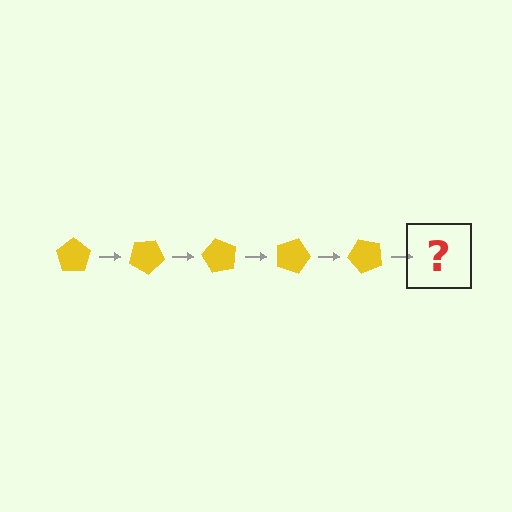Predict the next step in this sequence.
The next step is a yellow pentagon rotated 150 degrees.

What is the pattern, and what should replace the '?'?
The pattern is that the pentagon rotates 30 degrees each step. The '?' should be a yellow pentagon rotated 150 degrees.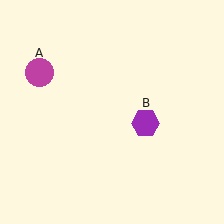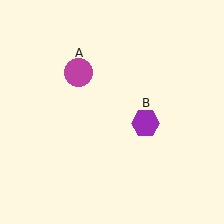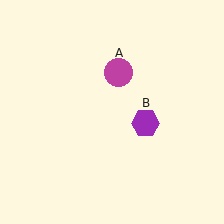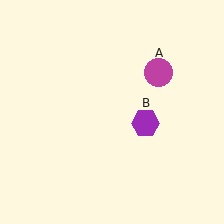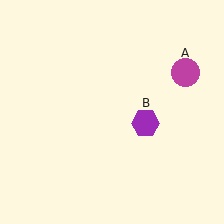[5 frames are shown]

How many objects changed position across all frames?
1 object changed position: magenta circle (object A).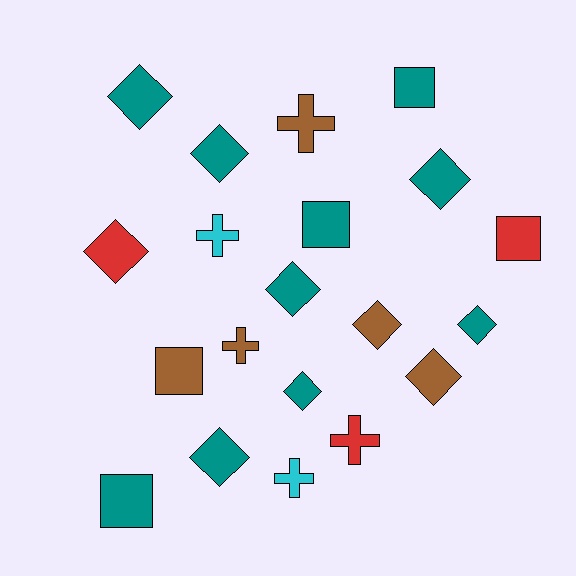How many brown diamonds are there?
There are 2 brown diamonds.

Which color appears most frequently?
Teal, with 10 objects.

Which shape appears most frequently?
Diamond, with 10 objects.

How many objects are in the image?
There are 20 objects.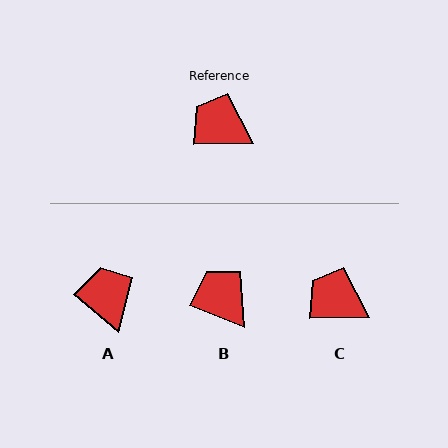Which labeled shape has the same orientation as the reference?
C.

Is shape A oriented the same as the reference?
No, it is off by about 41 degrees.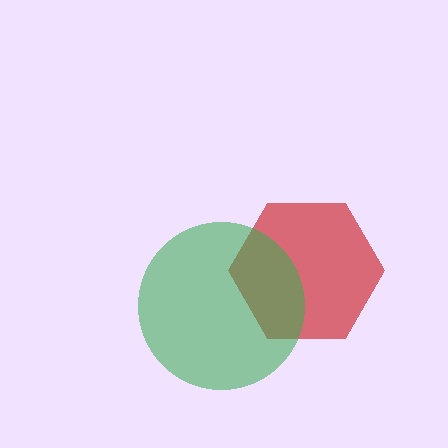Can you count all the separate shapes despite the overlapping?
Yes, there are 2 separate shapes.